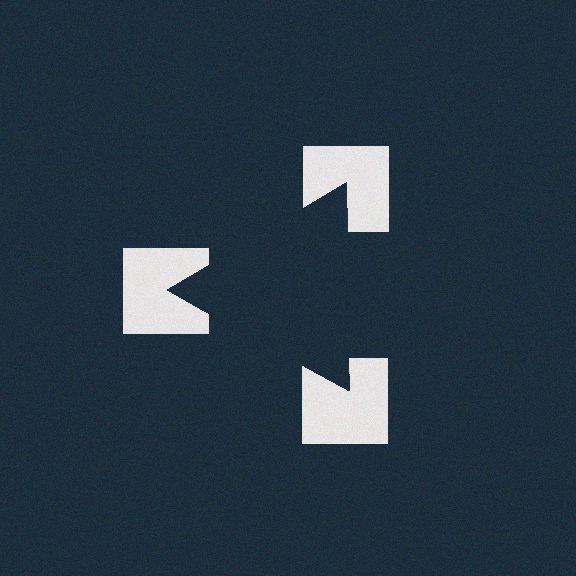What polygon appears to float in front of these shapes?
An illusory triangle — its edges are inferred from the aligned wedge cuts in the notched squares, not physically drawn.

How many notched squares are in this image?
There are 3 — one at each vertex of the illusory triangle.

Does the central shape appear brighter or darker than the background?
It typically appears slightly darker than the background, even though no actual brightness change is drawn.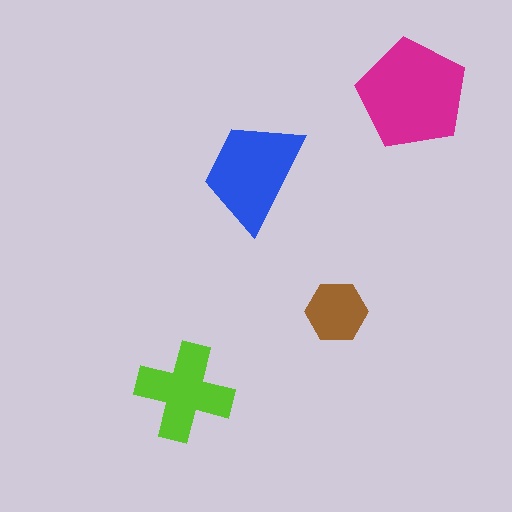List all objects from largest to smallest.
The magenta pentagon, the blue trapezoid, the lime cross, the brown hexagon.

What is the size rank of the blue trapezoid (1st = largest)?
2nd.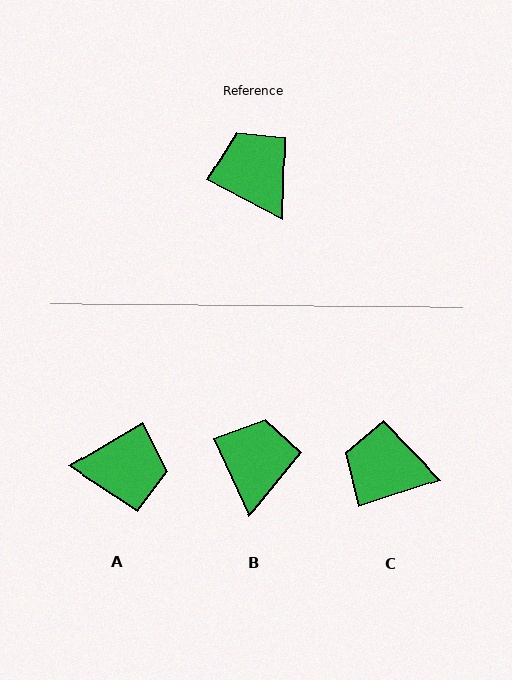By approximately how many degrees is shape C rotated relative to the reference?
Approximately 45 degrees counter-clockwise.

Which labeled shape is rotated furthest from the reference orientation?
A, about 122 degrees away.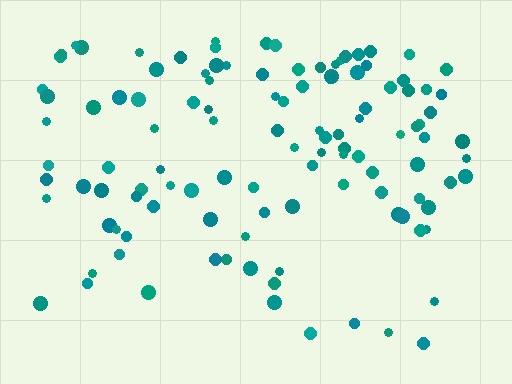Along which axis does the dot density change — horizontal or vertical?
Vertical.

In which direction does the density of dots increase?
From bottom to top, with the top side densest.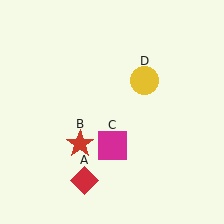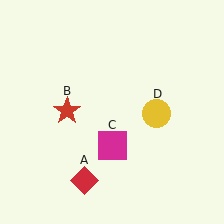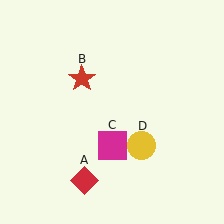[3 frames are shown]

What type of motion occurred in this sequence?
The red star (object B), yellow circle (object D) rotated clockwise around the center of the scene.